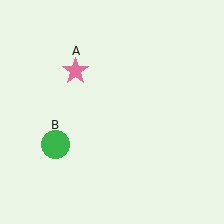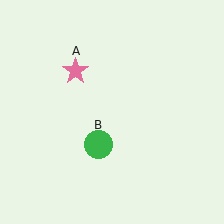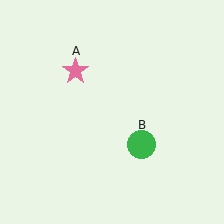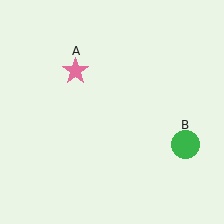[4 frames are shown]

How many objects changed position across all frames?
1 object changed position: green circle (object B).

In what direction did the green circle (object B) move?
The green circle (object B) moved right.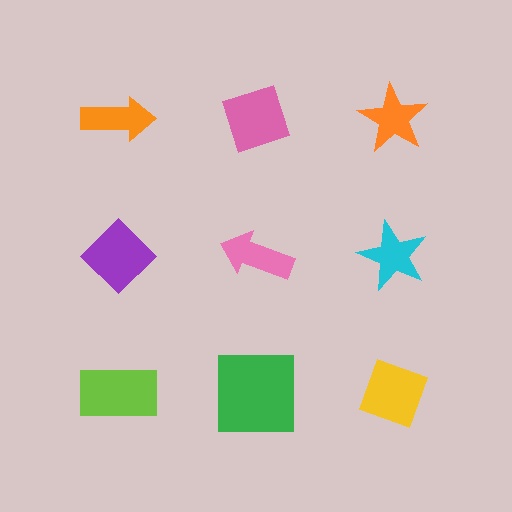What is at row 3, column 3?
A yellow diamond.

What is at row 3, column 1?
A lime rectangle.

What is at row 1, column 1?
An orange arrow.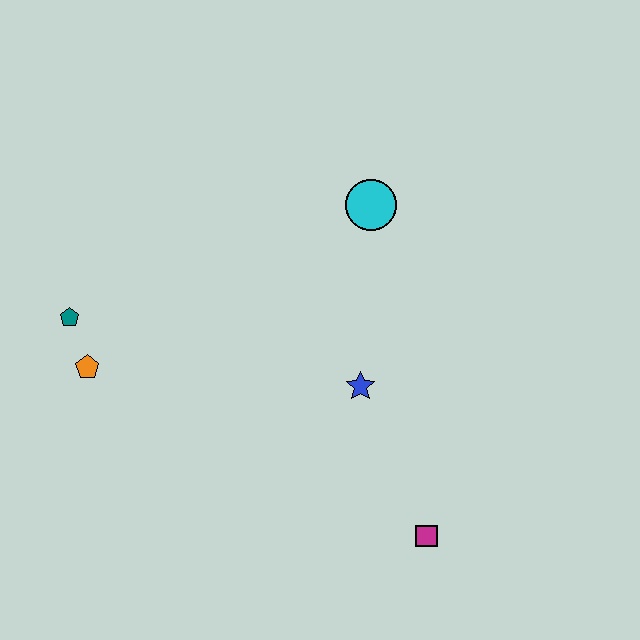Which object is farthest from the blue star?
The teal pentagon is farthest from the blue star.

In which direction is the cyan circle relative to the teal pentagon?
The cyan circle is to the right of the teal pentagon.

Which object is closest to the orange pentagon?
The teal pentagon is closest to the orange pentagon.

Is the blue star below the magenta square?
No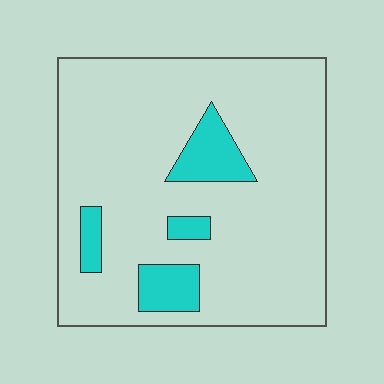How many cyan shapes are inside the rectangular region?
4.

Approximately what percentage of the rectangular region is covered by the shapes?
Approximately 15%.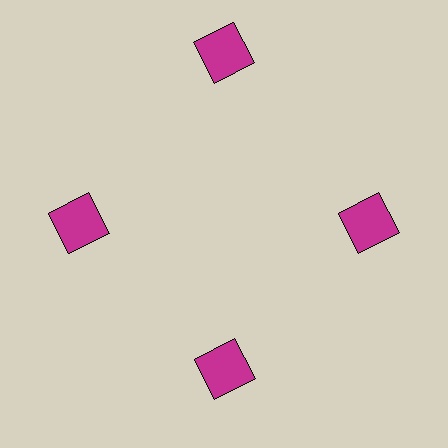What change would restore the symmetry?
The symmetry would be restored by moving it inward, back onto the ring so that all 4 squares sit at equal angles and equal distance from the center.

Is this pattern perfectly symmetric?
No. The 4 magenta squares are arranged in a ring, but one element near the 12 o'clock position is pushed outward from the center, breaking the 4-fold rotational symmetry.